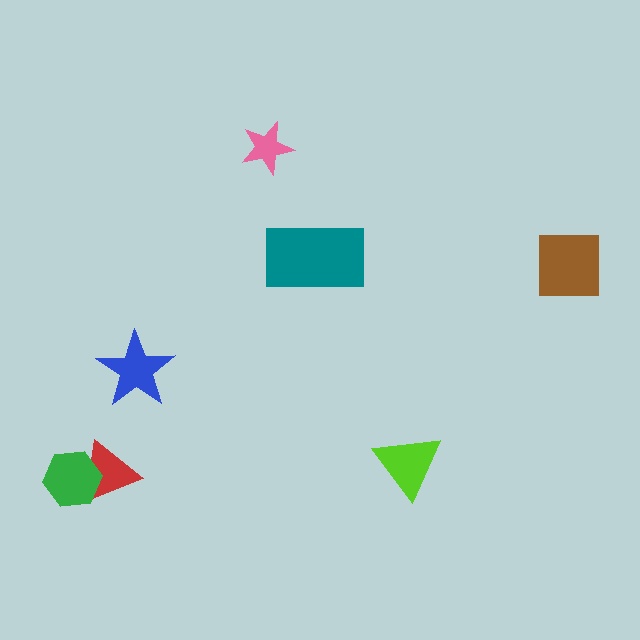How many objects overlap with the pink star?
0 objects overlap with the pink star.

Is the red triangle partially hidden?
Yes, it is partially covered by another shape.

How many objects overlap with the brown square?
0 objects overlap with the brown square.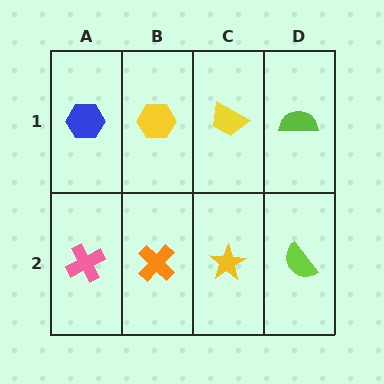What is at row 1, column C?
A yellow trapezoid.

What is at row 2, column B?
An orange cross.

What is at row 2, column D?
A lime semicircle.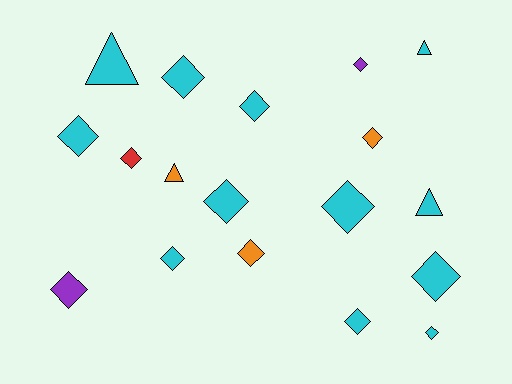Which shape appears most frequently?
Diamond, with 14 objects.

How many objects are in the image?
There are 18 objects.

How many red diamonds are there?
There is 1 red diamond.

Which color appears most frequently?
Cyan, with 12 objects.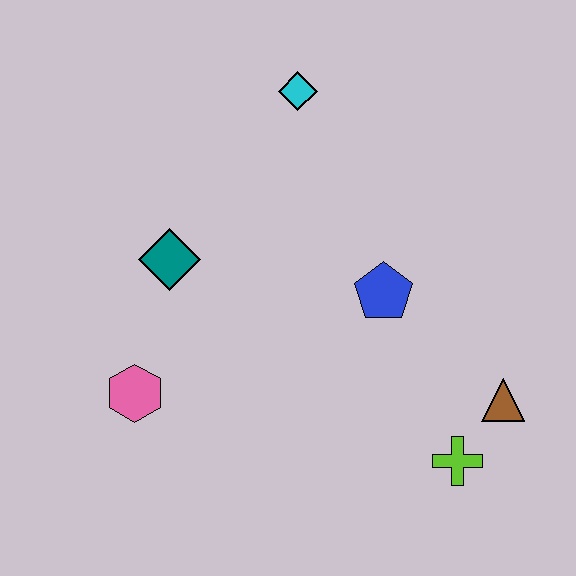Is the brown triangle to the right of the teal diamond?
Yes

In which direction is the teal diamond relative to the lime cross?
The teal diamond is to the left of the lime cross.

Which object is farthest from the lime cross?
The cyan diamond is farthest from the lime cross.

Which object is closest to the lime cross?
The brown triangle is closest to the lime cross.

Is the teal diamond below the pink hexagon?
No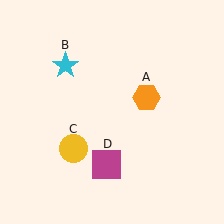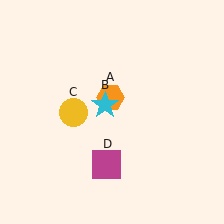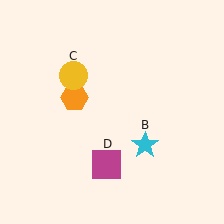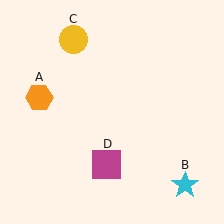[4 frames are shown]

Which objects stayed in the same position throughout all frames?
Magenta square (object D) remained stationary.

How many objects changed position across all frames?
3 objects changed position: orange hexagon (object A), cyan star (object B), yellow circle (object C).